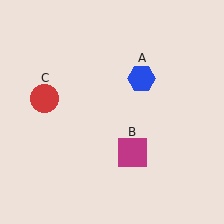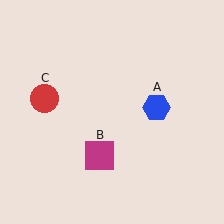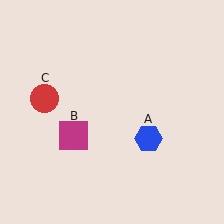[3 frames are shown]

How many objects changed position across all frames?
2 objects changed position: blue hexagon (object A), magenta square (object B).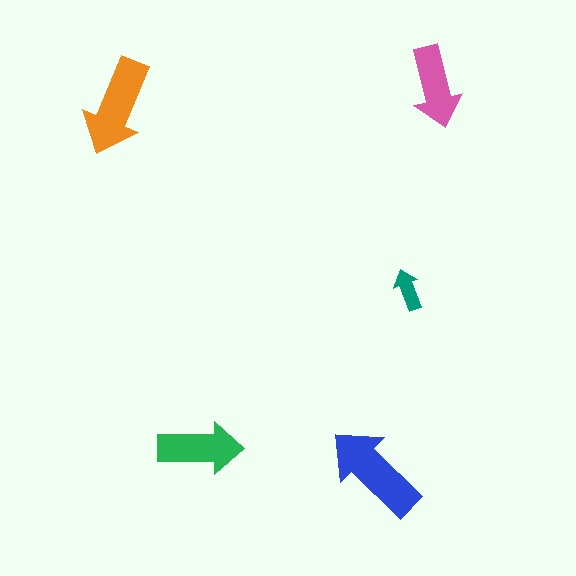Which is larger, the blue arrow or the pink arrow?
The blue one.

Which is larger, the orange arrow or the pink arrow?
The orange one.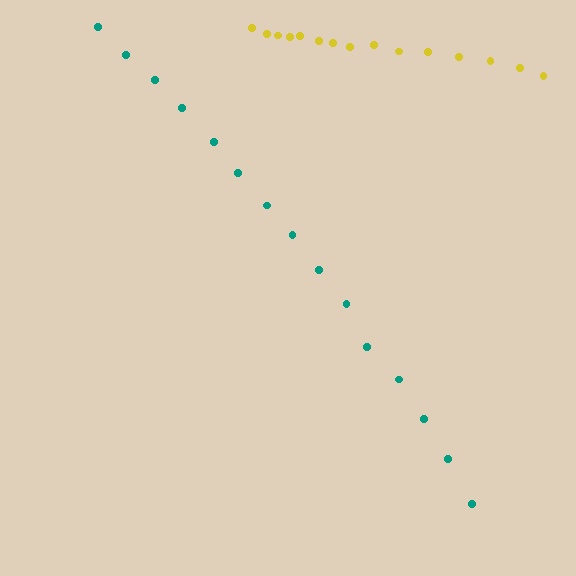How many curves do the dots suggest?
There are 2 distinct paths.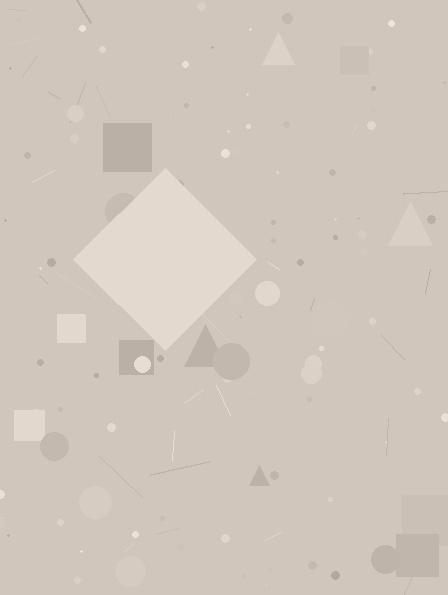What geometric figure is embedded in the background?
A diamond is embedded in the background.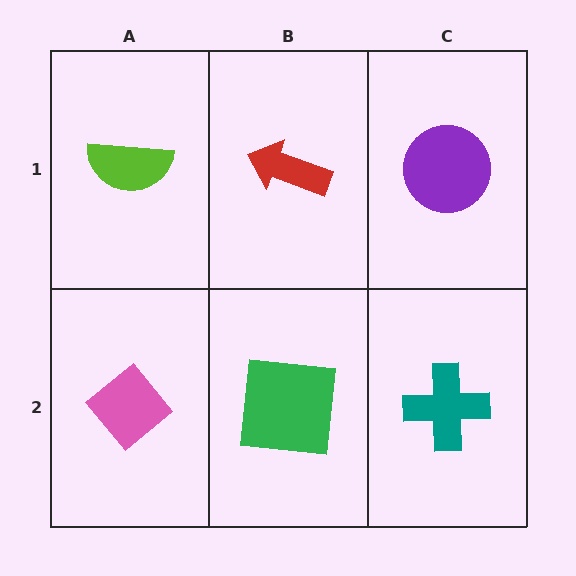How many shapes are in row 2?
3 shapes.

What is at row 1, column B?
A red arrow.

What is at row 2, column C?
A teal cross.